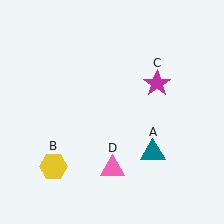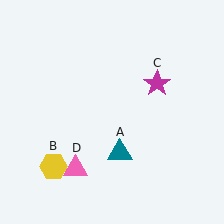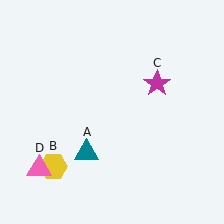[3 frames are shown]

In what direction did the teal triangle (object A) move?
The teal triangle (object A) moved left.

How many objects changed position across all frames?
2 objects changed position: teal triangle (object A), pink triangle (object D).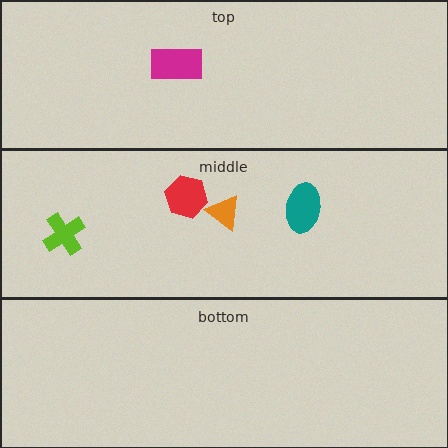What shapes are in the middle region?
The teal ellipse, the lime cross, the red hexagon, the orange triangle.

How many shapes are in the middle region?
4.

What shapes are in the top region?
The magenta rectangle.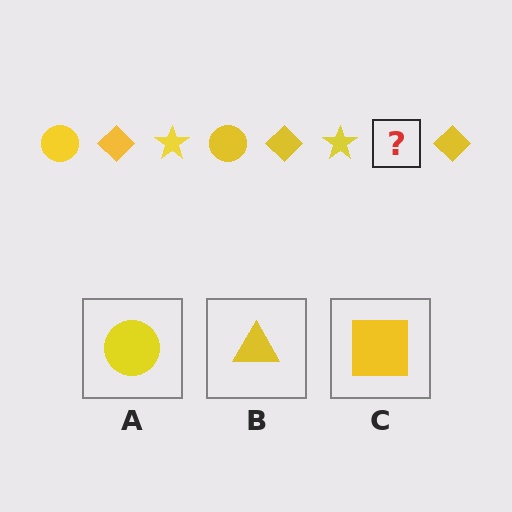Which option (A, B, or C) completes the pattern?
A.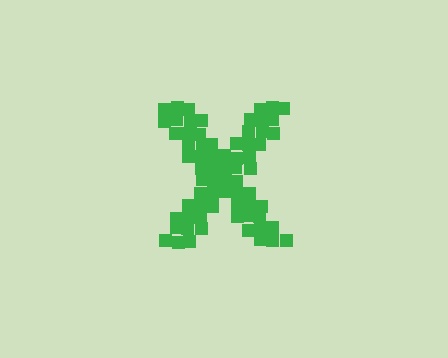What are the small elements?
The small elements are squares.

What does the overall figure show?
The overall figure shows the letter X.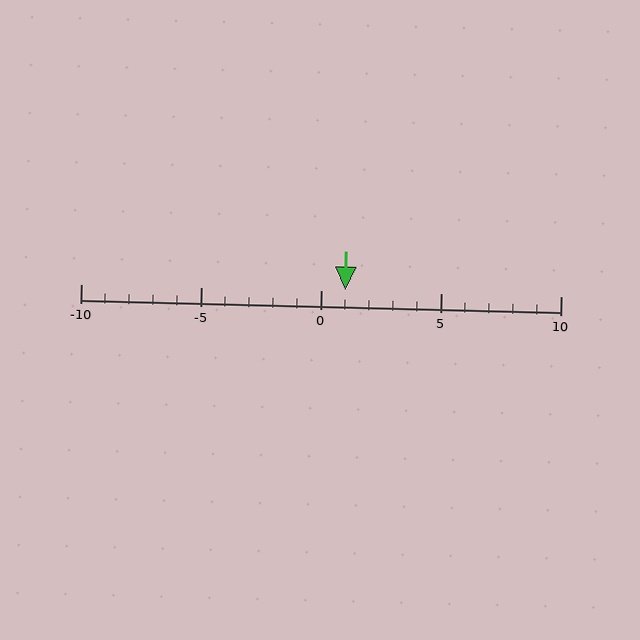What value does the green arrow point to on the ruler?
The green arrow points to approximately 1.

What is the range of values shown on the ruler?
The ruler shows values from -10 to 10.